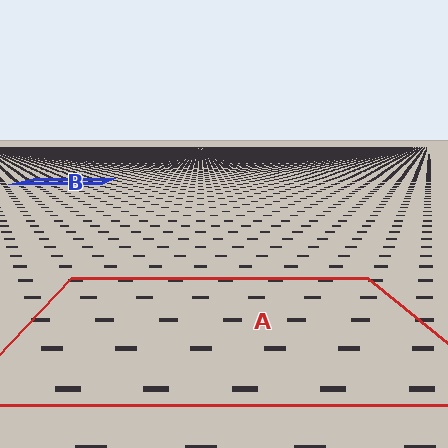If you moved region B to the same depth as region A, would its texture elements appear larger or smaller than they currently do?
They would appear larger. At a closer depth, the same texture elements are projected at a bigger on-screen size.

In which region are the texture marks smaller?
The texture marks are smaller in region B, because it is farther away.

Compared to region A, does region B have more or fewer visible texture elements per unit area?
Region B has more texture elements per unit area — they are packed more densely because it is farther away.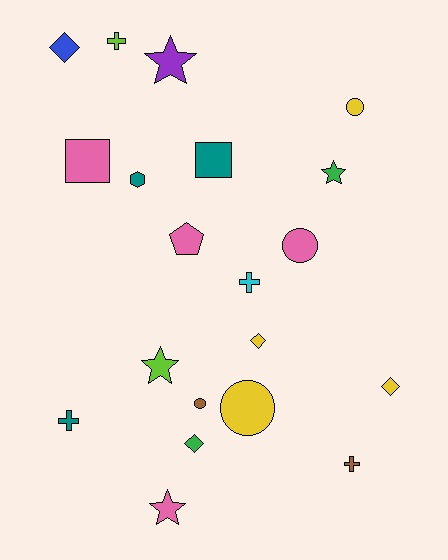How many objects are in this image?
There are 20 objects.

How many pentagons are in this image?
There is 1 pentagon.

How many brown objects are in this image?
There are 2 brown objects.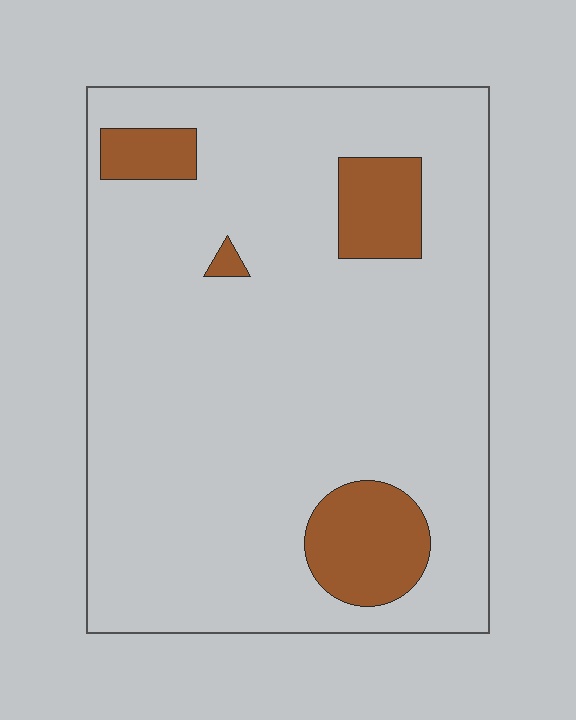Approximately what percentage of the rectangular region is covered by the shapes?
Approximately 10%.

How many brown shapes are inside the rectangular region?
4.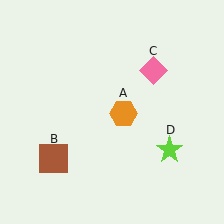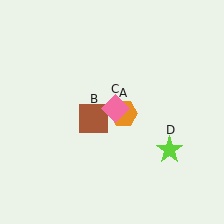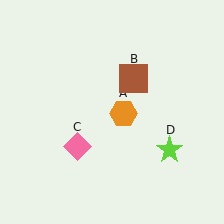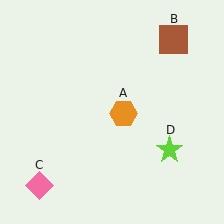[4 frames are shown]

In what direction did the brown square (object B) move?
The brown square (object B) moved up and to the right.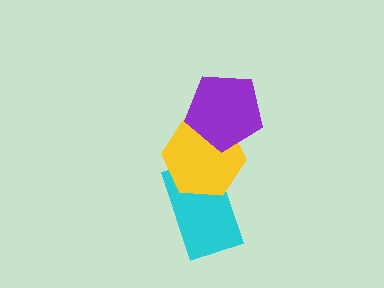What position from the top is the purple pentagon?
The purple pentagon is 1st from the top.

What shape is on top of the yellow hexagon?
The purple pentagon is on top of the yellow hexagon.